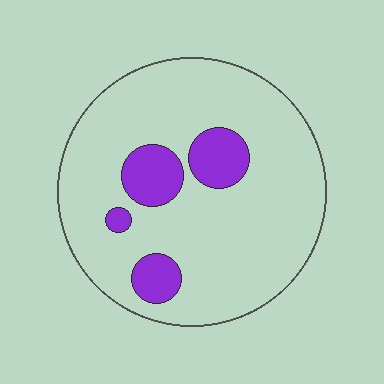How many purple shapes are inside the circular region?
4.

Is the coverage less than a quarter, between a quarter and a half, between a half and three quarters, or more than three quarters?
Less than a quarter.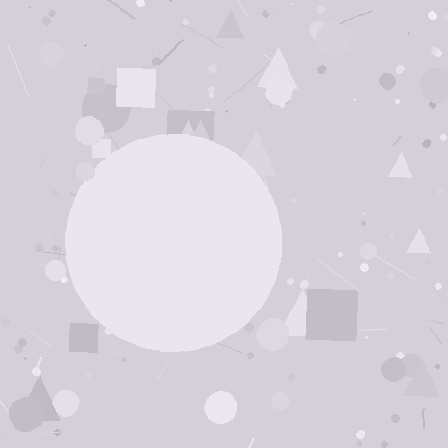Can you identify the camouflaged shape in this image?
The camouflaged shape is a circle.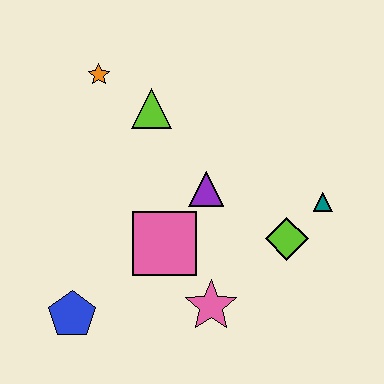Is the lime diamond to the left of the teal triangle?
Yes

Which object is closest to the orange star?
The lime triangle is closest to the orange star.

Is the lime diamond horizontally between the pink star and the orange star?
No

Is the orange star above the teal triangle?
Yes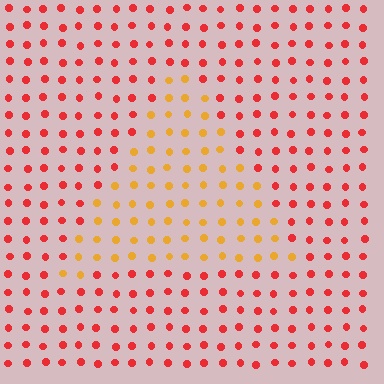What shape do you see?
I see a triangle.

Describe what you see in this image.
The image is filled with small red elements in a uniform arrangement. A triangle-shaped region is visible where the elements are tinted to a slightly different hue, forming a subtle color boundary.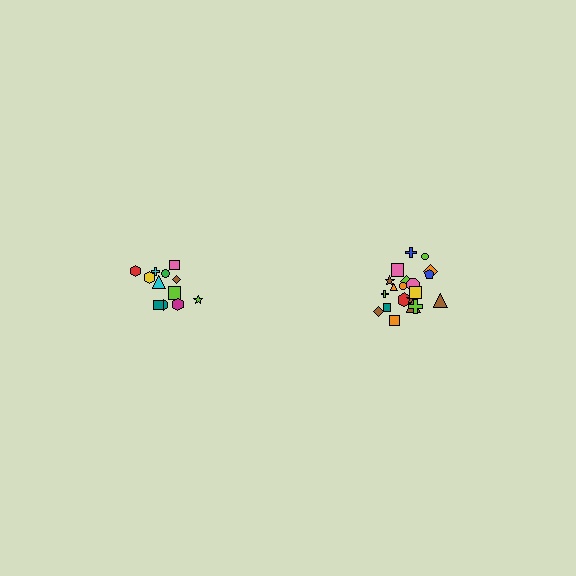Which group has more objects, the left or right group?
The right group.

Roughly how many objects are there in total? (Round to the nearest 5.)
Roughly 35 objects in total.